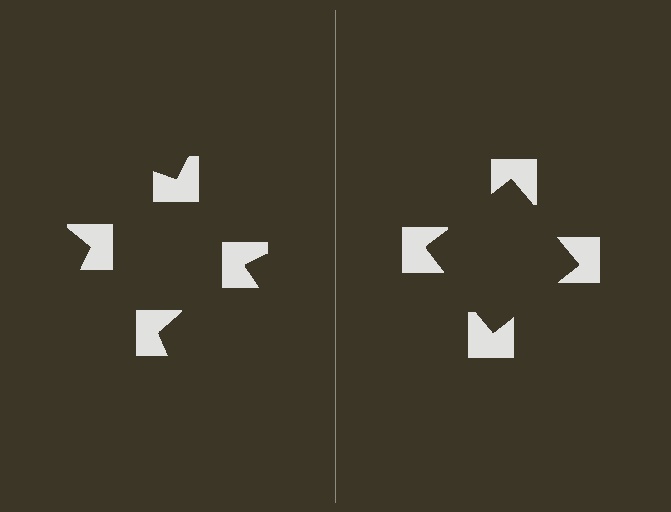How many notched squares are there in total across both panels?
8 — 4 on each side.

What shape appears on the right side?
An illusory square.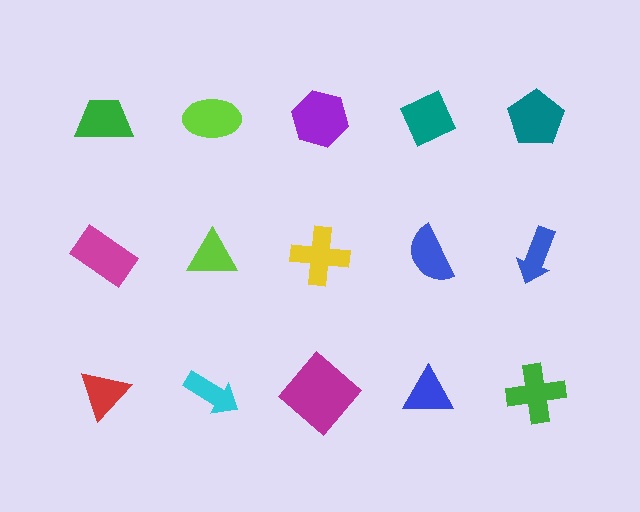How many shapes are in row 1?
5 shapes.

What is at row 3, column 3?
A magenta diamond.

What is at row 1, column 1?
A green trapezoid.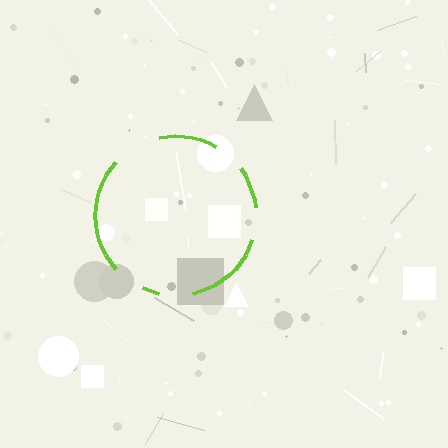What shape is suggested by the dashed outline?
The dashed outline suggests a circle.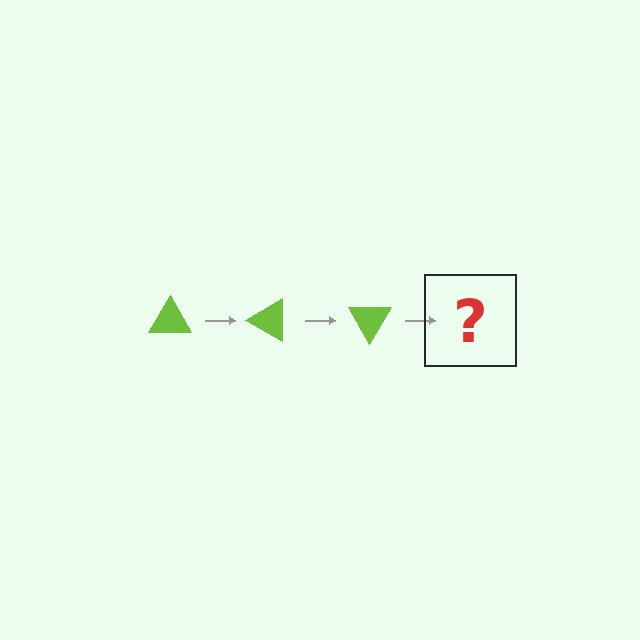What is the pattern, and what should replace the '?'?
The pattern is that the triangle rotates 30 degrees each step. The '?' should be a lime triangle rotated 90 degrees.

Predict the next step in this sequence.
The next step is a lime triangle rotated 90 degrees.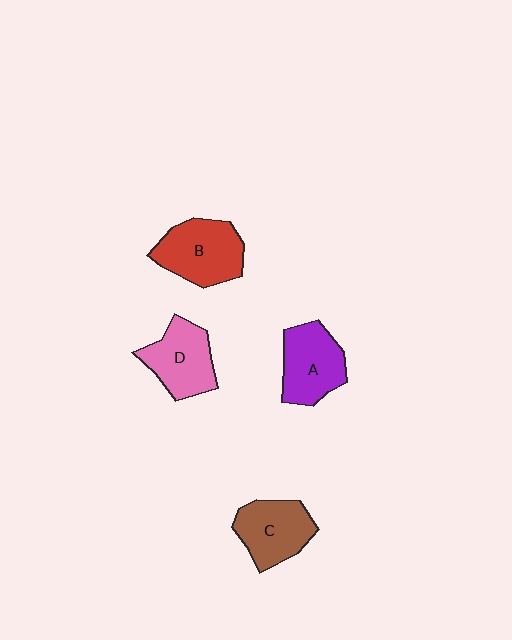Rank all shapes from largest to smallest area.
From largest to smallest: B (red), A (purple), D (pink), C (brown).